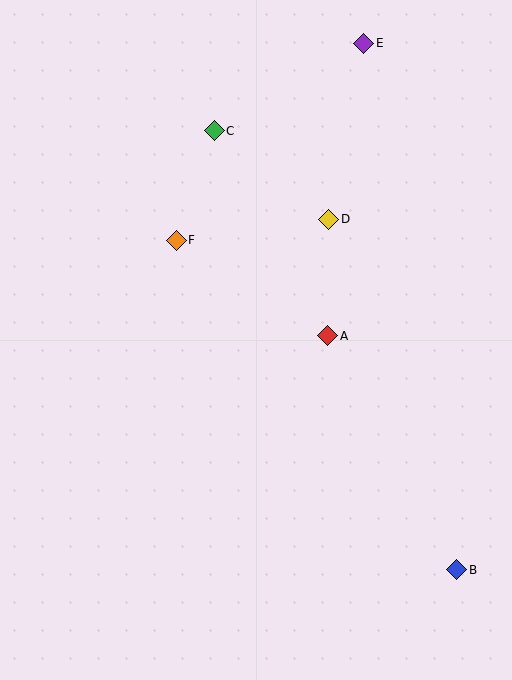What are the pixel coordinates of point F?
Point F is at (176, 240).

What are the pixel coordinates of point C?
Point C is at (214, 131).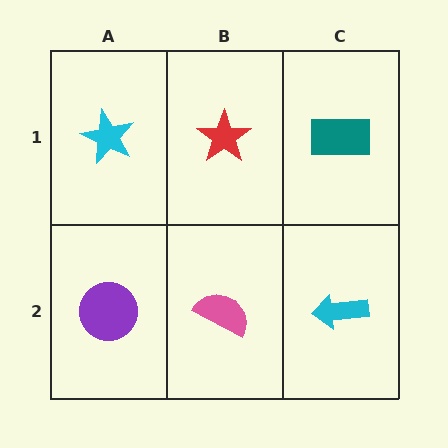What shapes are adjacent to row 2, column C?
A teal rectangle (row 1, column C), a pink semicircle (row 2, column B).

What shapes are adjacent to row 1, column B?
A pink semicircle (row 2, column B), a cyan star (row 1, column A), a teal rectangle (row 1, column C).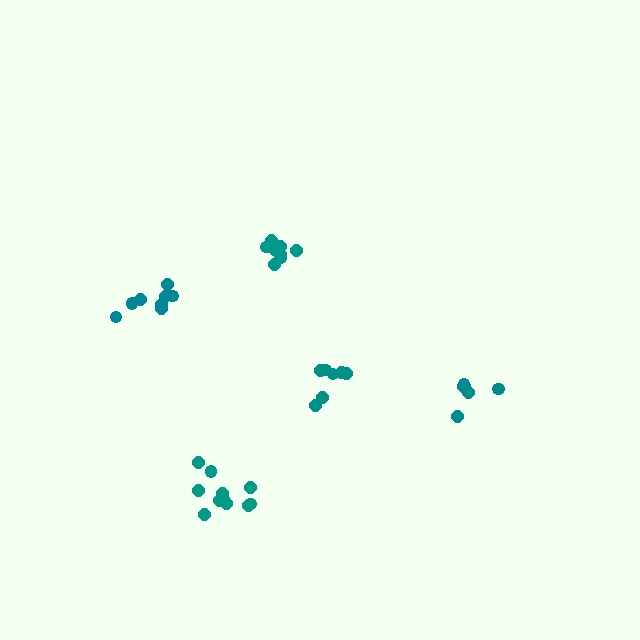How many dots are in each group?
Group 1: 8 dots, Group 2: 7 dots, Group 3: 11 dots, Group 4: 6 dots, Group 5: 8 dots (40 total).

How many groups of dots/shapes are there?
There are 5 groups.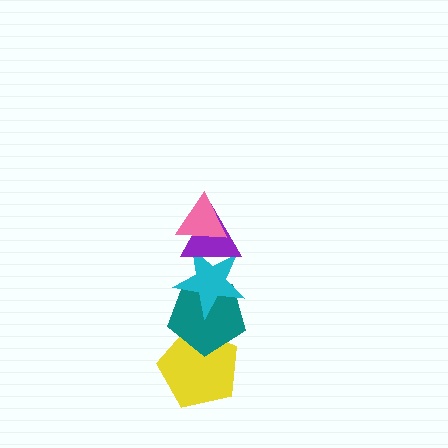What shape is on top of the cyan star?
The purple triangle is on top of the cyan star.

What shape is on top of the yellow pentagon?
The teal pentagon is on top of the yellow pentagon.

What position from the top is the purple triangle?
The purple triangle is 2nd from the top.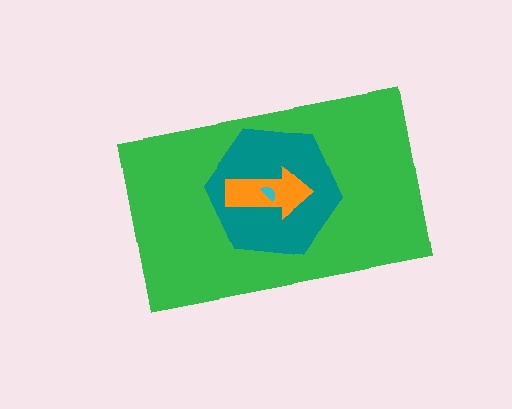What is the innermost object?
The cyan semicircle.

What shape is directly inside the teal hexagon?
The orange arrow.